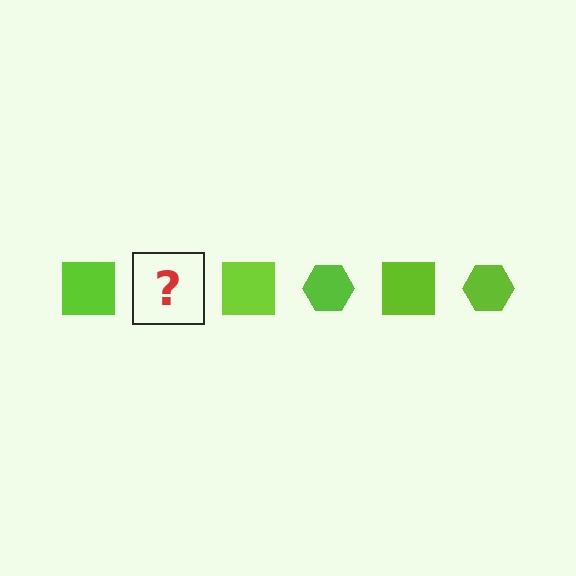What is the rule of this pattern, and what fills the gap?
The rule is that the pattern cycles through square, hexagon shapes in lime. The gap should be filled with a lime hexagon.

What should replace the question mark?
The question mark should be replaced with a lime hexagon.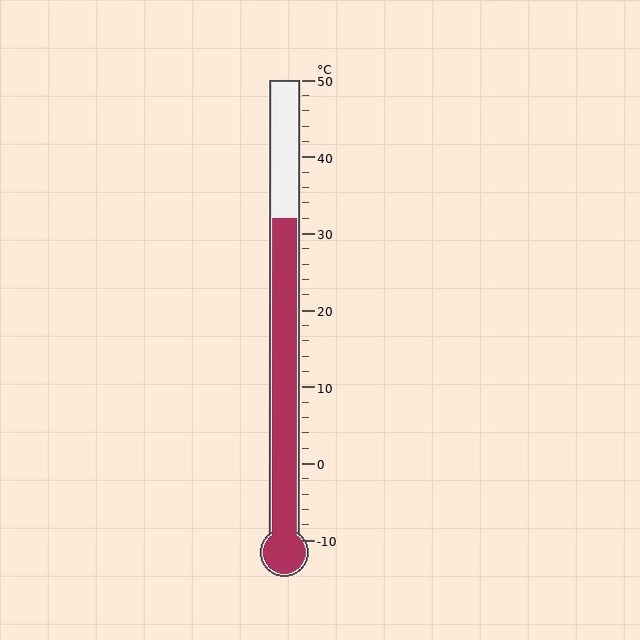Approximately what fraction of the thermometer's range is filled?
The thermometer is filled to approximately 70% of its range.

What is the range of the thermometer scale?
The thermometer scale ranges from -10°C to 50°C.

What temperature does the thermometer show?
The thermometer shows approximately 32°C.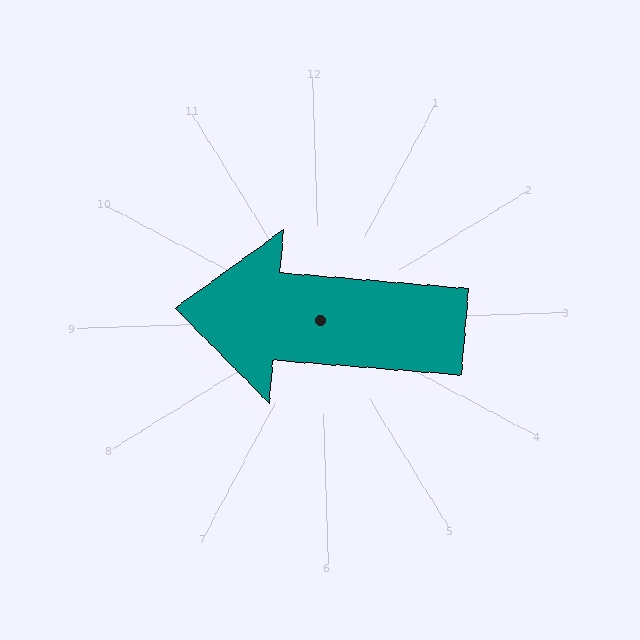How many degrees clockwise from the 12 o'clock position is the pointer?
Approximately 276 degrees.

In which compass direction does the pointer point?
West.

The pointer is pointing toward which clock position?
Roughly 9 o'clock.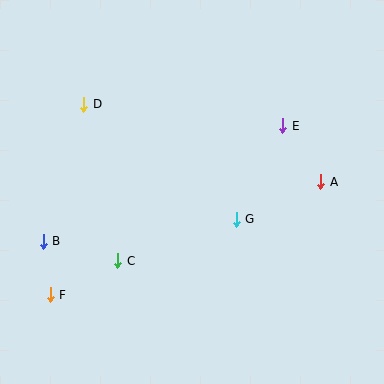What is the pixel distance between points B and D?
The distance between B and D is 143 pixels.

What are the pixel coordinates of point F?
Point F is at (50, 295).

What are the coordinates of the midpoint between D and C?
The midpoint between D and C is at (101, 182).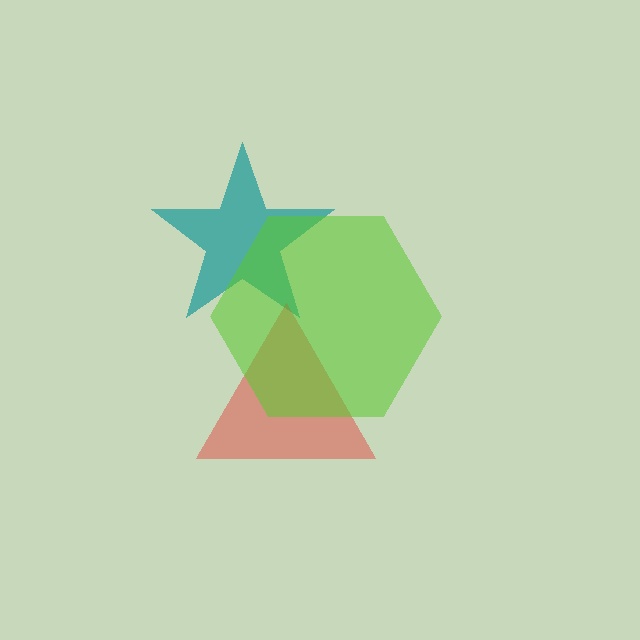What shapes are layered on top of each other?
The layered shapes are: a teal star, a red triangle, a lime hexagon.